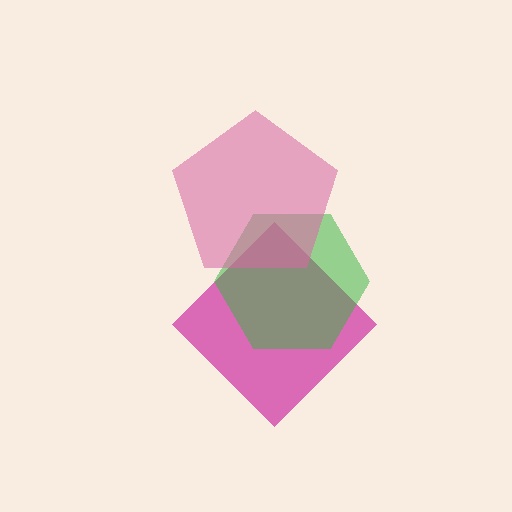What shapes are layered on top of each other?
The layered shapes are: a magenta diamond, a green hexagon, a pink pentagon.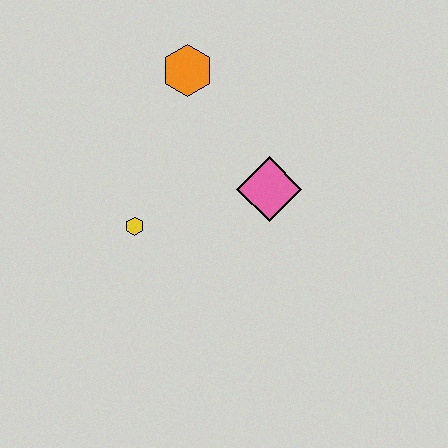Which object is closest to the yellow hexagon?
The pink diamond is closest to the yellow hexagon.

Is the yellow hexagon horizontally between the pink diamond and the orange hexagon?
No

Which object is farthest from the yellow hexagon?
The orange hexagon is farthest from the yellow hexagon.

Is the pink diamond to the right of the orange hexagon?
Yes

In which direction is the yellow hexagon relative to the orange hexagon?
The yellow hexagon is below the orange hexagon.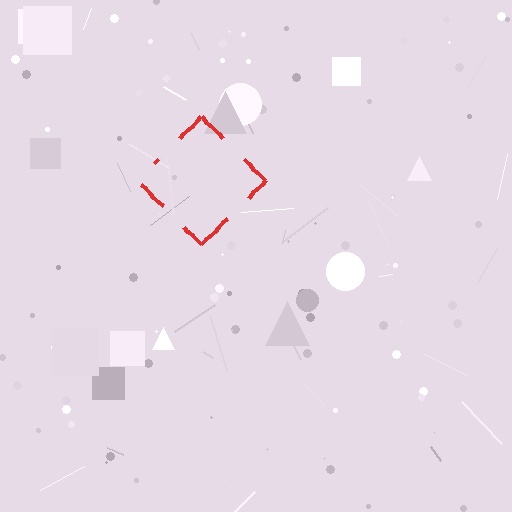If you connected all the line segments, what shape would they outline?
They would outline a diamond.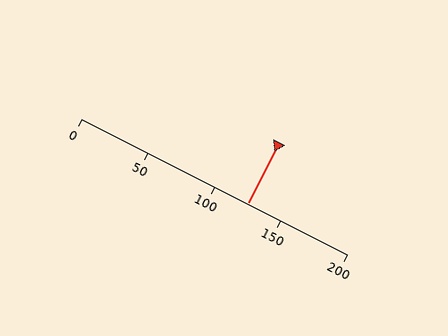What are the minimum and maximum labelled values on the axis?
The axis runs from 0 to 200.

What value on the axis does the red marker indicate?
The marker indicates approximately 125.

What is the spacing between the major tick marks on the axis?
The major ticks are spaced 50 apart.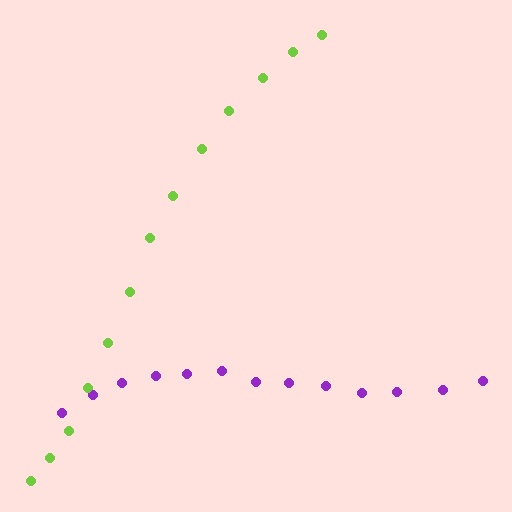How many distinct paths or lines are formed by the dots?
There are 2 distinct paths.